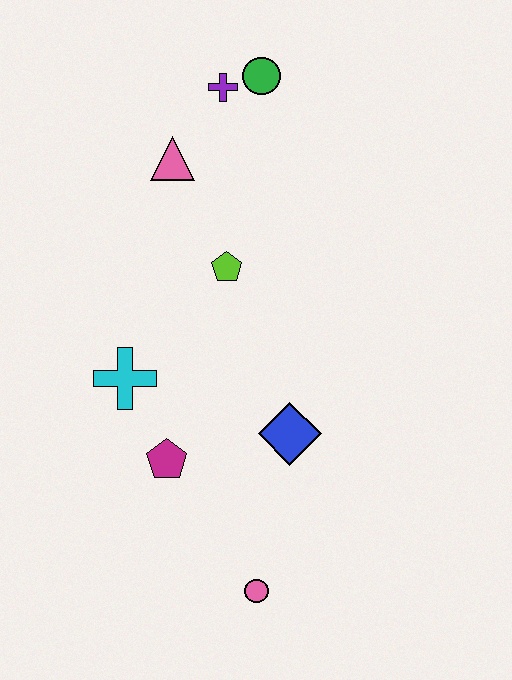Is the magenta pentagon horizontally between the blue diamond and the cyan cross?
Yes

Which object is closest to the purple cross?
The green circle is closest to the purple cross.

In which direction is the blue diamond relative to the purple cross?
The blue diamond is below the purple cross.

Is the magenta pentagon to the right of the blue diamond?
No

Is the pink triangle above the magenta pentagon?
Yes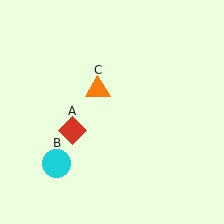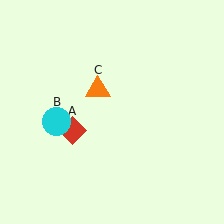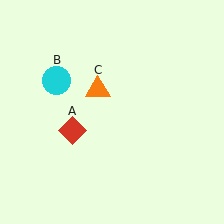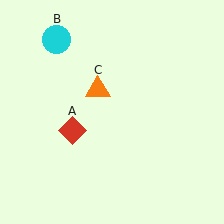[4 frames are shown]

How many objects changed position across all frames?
1 object changed position: cyan circle (object B).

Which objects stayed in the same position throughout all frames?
Red diamond (object A) and orange triangle (object C) remained stationary.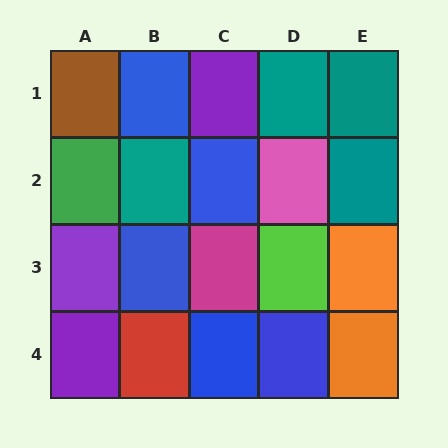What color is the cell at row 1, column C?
Purple.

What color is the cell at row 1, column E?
Teal.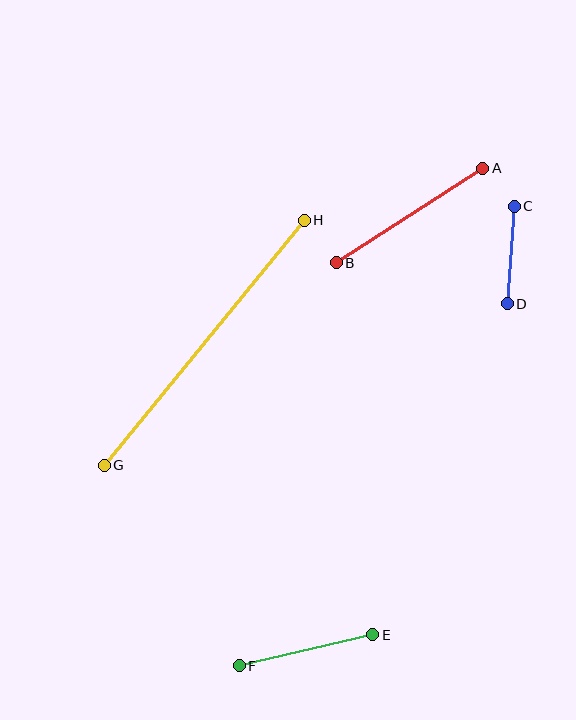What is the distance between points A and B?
The distance is approximately 175 pixels.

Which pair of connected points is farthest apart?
Points G and H are farthest apart.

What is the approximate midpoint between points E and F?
The midpoint is at approximately (306, 650) pixels.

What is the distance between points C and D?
The distance is approximately 98 pixels.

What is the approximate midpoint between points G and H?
The midpoint is at approximately (204, 343) pixels.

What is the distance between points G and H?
The distance is approximately 316 pixels.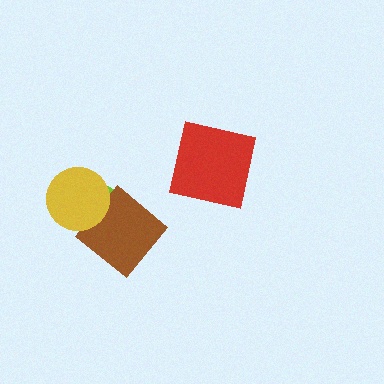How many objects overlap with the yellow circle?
2 objects overlap with the yellow circle.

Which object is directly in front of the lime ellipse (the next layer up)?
The brown diamond is directly in front of the lime ellipse.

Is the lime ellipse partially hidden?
Yes, it is partially covered by another shape.